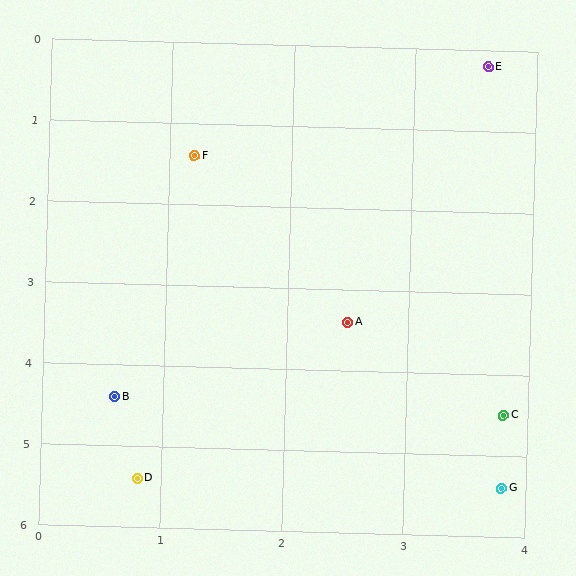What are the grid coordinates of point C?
Point C is at approximately (3.8, 4.5).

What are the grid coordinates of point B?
Point B is at approximately (0.6, 4.4).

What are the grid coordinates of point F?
Point F is at approximately (1.2, 1.4).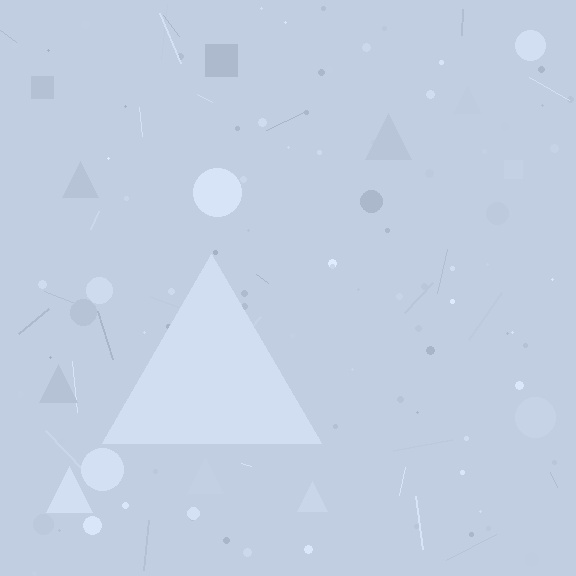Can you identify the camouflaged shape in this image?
The camouflaged shape is a triangle.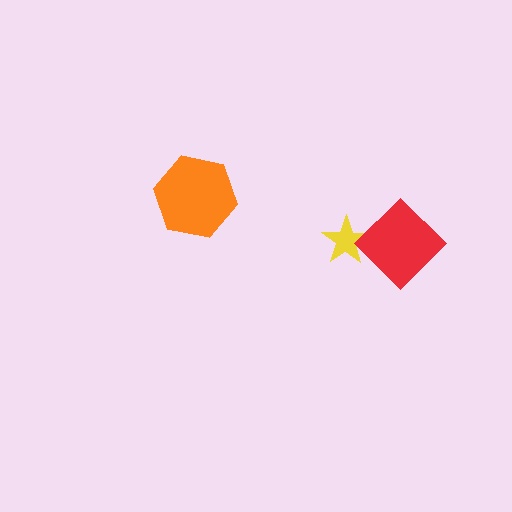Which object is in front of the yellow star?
The red diamond is in front of the yellow star.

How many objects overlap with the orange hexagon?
0 objects overlap with the orange hexagon.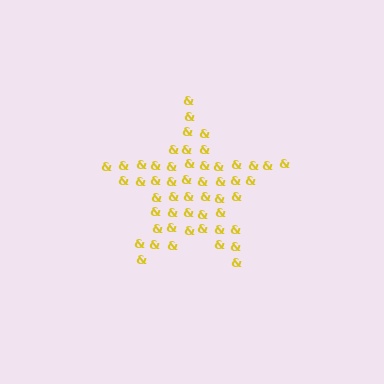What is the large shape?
The large shape is a star.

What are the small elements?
The small elements are ampersands.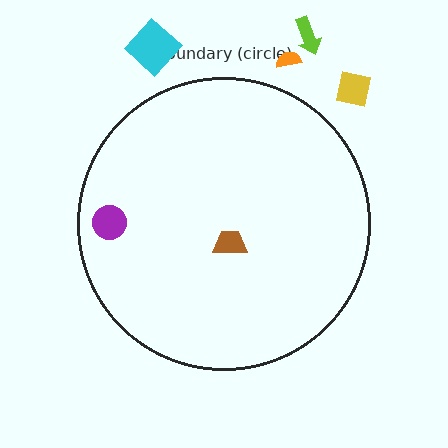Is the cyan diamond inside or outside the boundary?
Outside.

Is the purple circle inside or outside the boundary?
Inside.